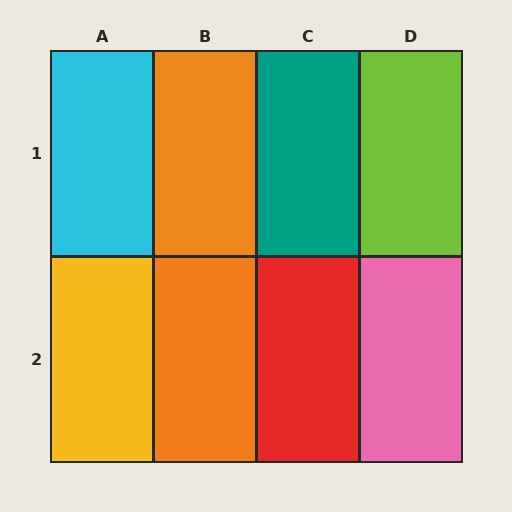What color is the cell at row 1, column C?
Teal.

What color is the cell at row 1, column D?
Lime.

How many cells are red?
1 cell is red.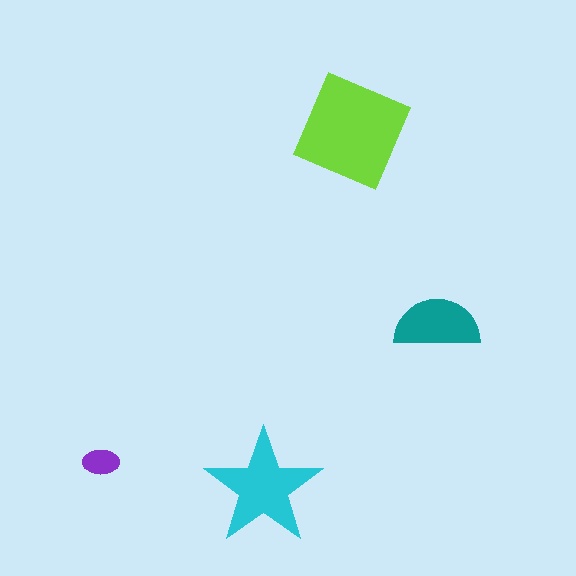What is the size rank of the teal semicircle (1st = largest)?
3rd.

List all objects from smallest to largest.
The purple ellipse, the teal semicircle, the cyan star, the lime diamond.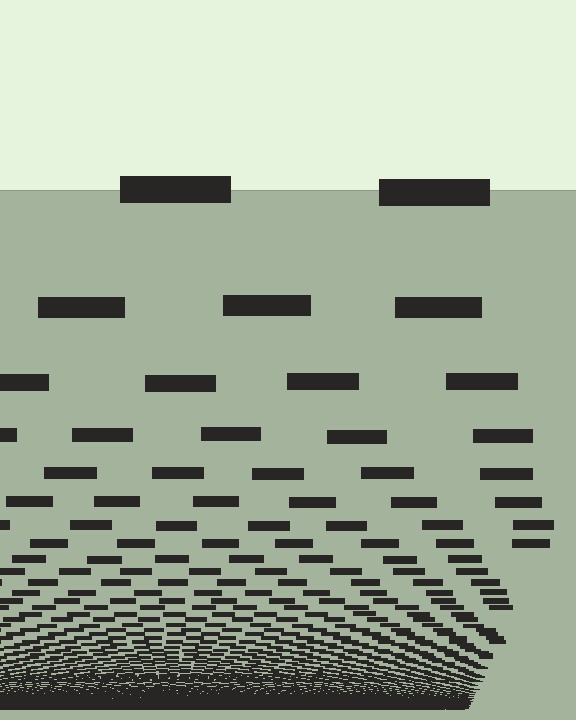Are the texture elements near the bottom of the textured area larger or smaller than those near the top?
Smaller. The gradient is inverted — elements near the bottom are smaller and denser.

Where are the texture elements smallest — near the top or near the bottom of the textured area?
Near the bottom.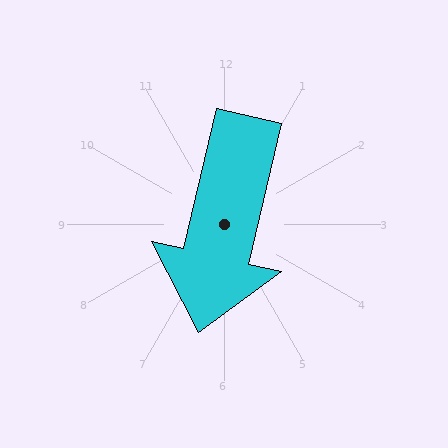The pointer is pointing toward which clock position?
Roughly 6 o'clock.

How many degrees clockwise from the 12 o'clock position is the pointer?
Approximately 193 degrees.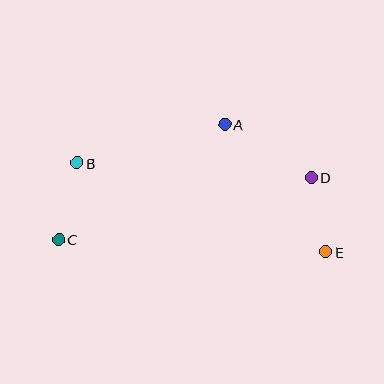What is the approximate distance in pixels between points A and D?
The distance between A and D is approximately 101 pixels.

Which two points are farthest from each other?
Points C and E are farthest from each other.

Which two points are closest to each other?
Points D and E are closest to each other.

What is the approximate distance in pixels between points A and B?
The distance between A and B is approximately 153 pixels.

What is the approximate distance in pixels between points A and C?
The distance between A and C is approximately 203 pixels.